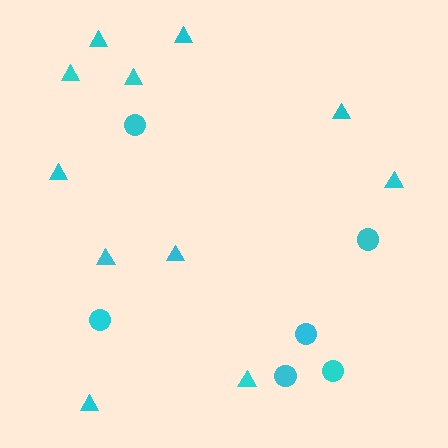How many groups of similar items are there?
There are 2 groups: one group of circles (6) and one group of triangles (11).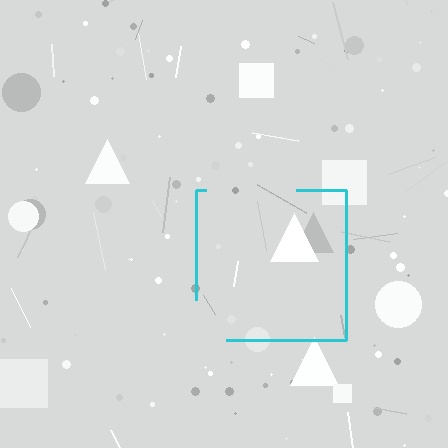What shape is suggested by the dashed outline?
The dashed outline suggests a square.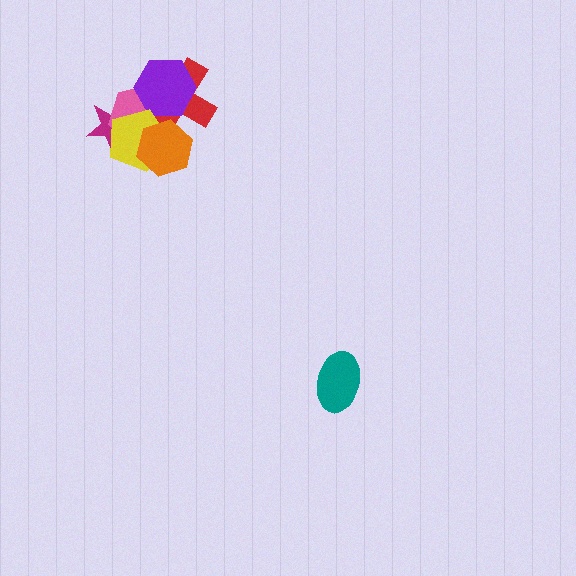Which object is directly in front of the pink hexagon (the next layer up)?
The red cross is directly in front of the pink hexagon.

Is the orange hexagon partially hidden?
No, no other shape covers it.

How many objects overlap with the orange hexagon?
3 objects overlap with the orange hexagon.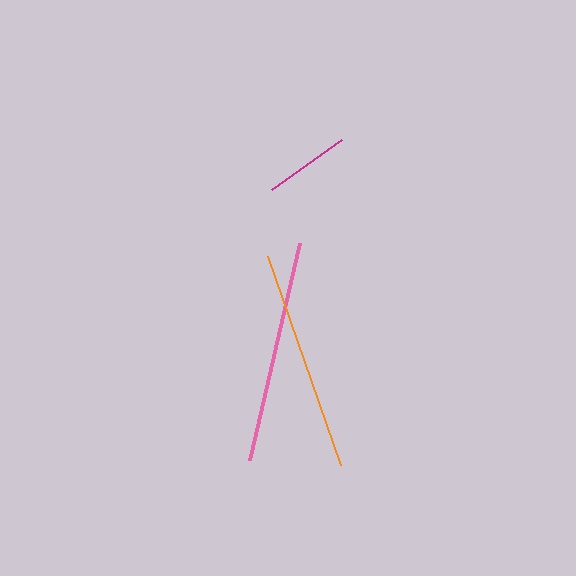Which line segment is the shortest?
The magenta line is the shortest at approximately 86 pixels.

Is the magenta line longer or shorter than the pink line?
The pink line is longer than the magenta line.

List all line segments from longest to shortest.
From longest to shortest: pink, orange, magenta.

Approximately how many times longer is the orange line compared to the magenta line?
The orange line is approximately 2.6 times the length of the magenta line.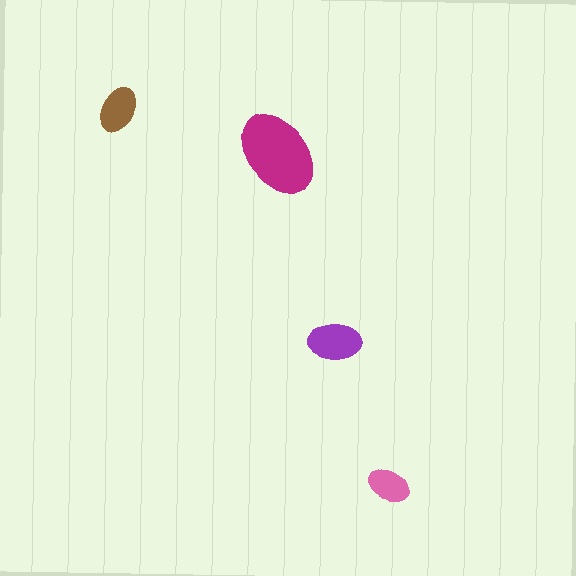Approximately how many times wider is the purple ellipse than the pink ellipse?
About 1.5 times wider.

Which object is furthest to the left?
The brown ellipse is leftmost.